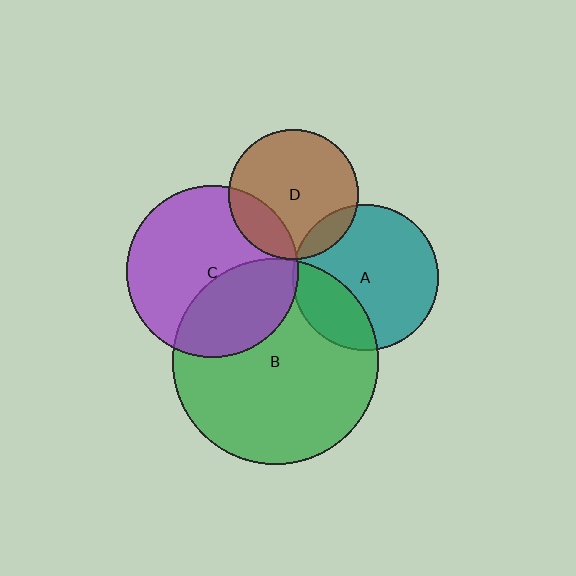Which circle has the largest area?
Circle B (green).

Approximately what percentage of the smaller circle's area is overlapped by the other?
Approximately 20%.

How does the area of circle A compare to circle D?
Approximately 1.3 times.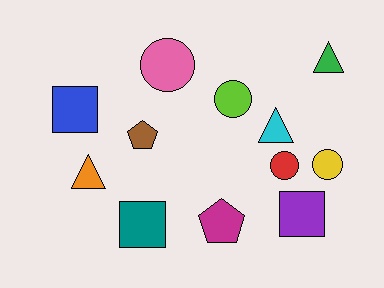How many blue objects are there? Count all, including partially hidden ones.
There is 1 blue object.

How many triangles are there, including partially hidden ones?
There are 3 triangles.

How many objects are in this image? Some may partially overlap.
There are 12 objects.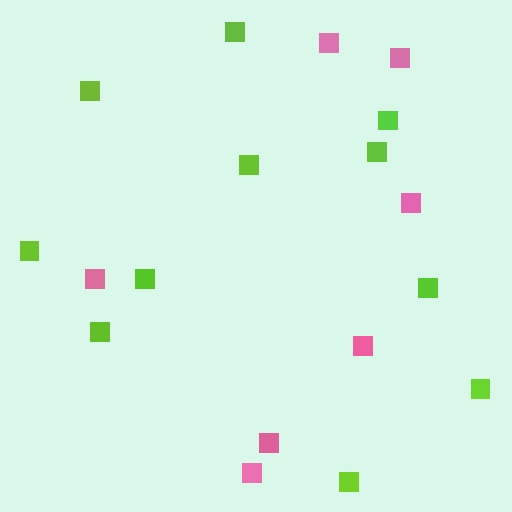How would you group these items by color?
There are 2 groups: one group of pink squares (7) and one group of lime squares (11).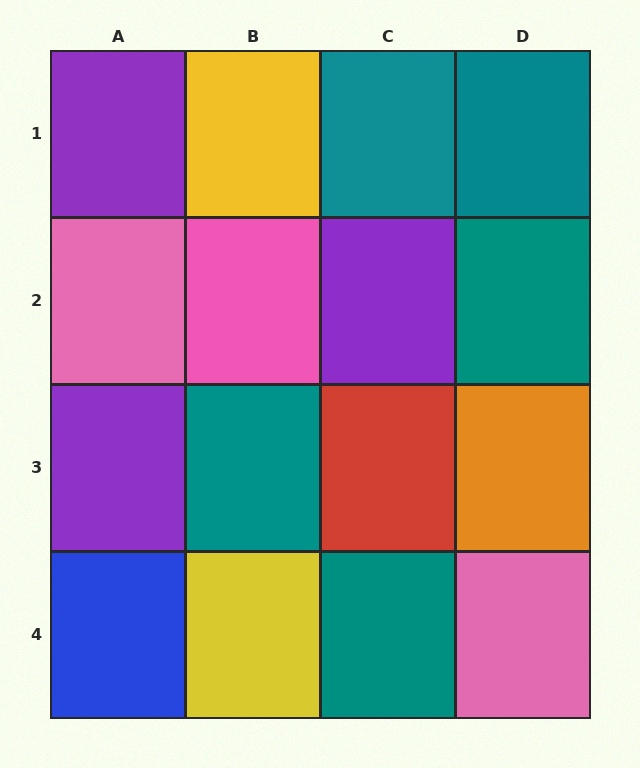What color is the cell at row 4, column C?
Teal.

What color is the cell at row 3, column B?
Teal.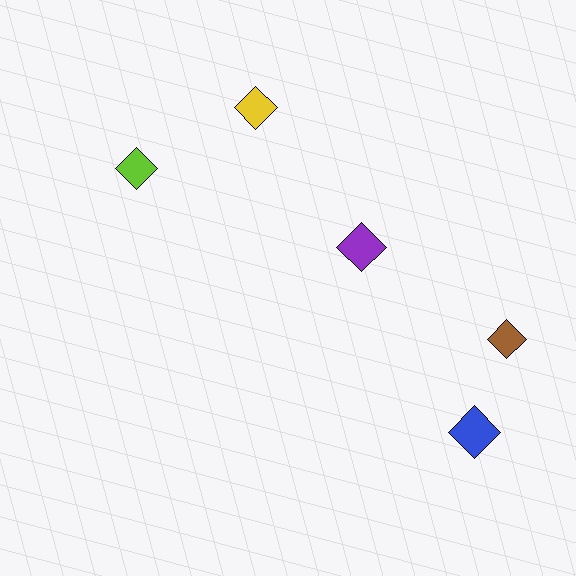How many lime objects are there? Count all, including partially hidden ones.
There is 1 lime object.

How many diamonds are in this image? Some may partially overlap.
There are 5 diamonds.